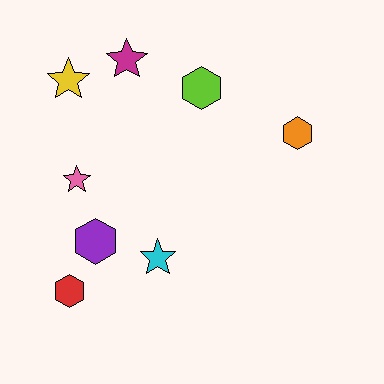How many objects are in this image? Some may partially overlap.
There are 8 objects.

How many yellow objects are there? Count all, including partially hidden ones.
There is 1 yellow object.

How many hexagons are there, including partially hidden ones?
There are 4 hexagons.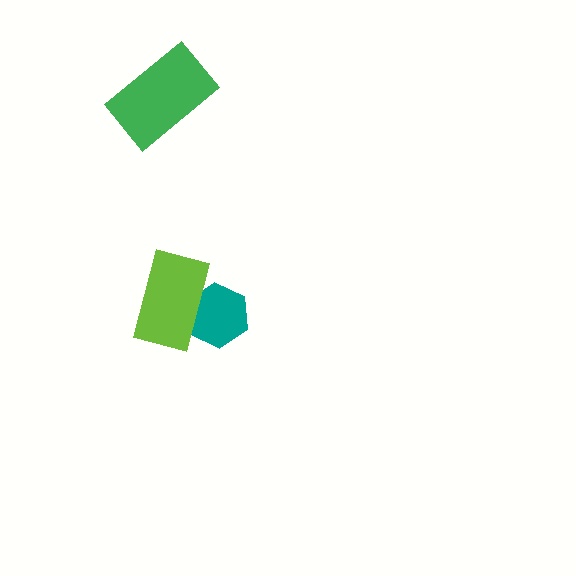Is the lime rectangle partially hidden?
No, no other shape covers it.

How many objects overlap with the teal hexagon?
1 object overlaps with the teal hexagon.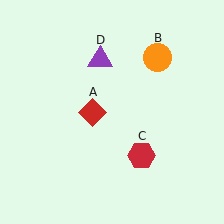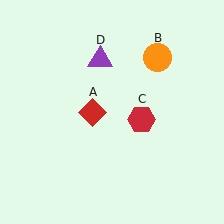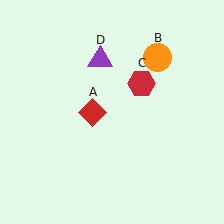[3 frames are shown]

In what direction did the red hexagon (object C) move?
The red hexagon (object C) moved up.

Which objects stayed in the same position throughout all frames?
Red diamond (object A) and orange circle (object B) and purple triangle (object D) remained stationary.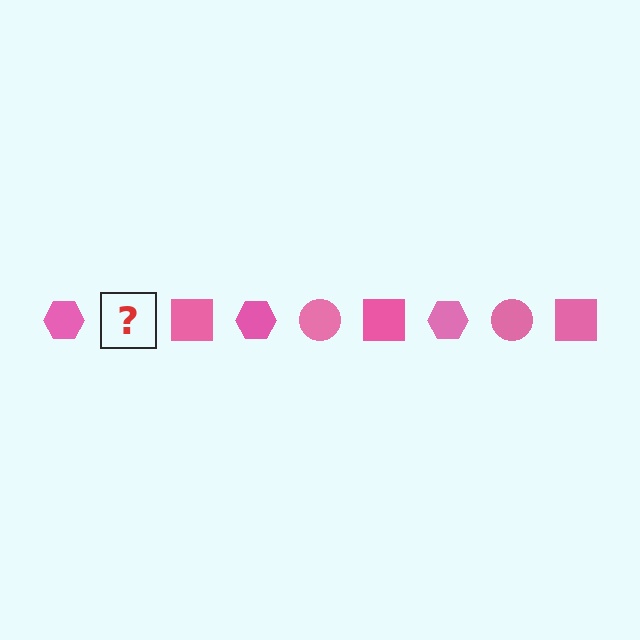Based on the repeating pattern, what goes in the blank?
The blank should be a pink circle.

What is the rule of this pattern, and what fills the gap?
The rule is that the pattern cycles through hexagon, circle, square shapes in pink. The gap should be filled with a pink circle.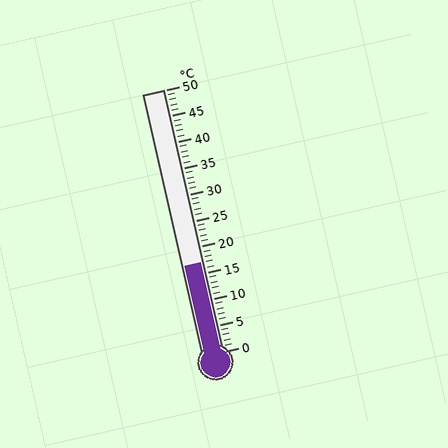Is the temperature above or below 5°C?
The temperature is above 5°C.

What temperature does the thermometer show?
The thermometer shows approximately 17°C.